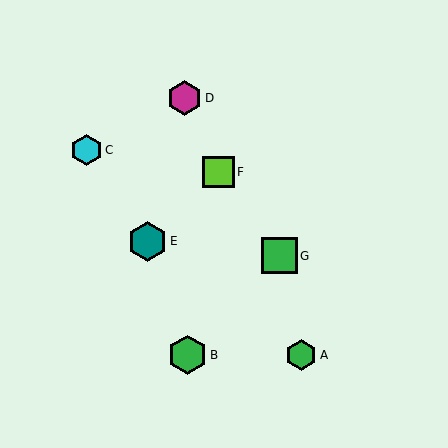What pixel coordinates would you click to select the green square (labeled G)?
Click at (279, 256) to select the green square G.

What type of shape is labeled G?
Shape G is a green square.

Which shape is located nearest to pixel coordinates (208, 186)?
The lime square (labeled F) at (219, 172) is nearest to that location.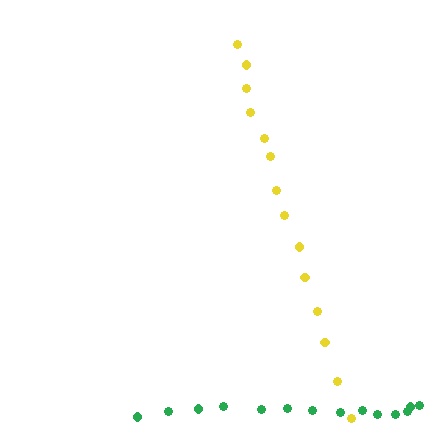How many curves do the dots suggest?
There are 2 distinct paths.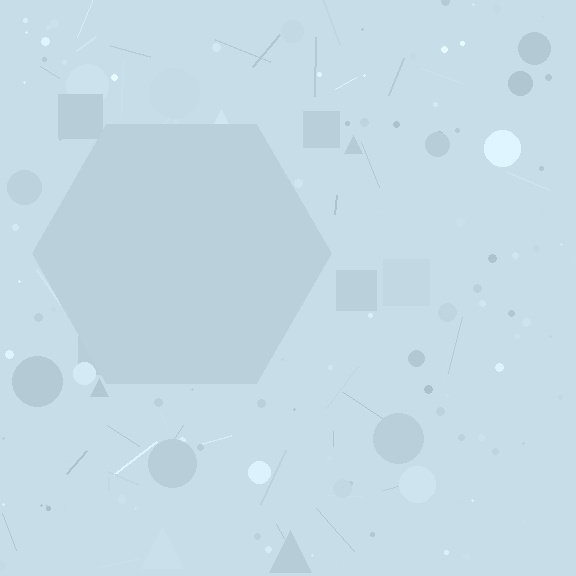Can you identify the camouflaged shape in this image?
The camouflaged shape is a hexagon.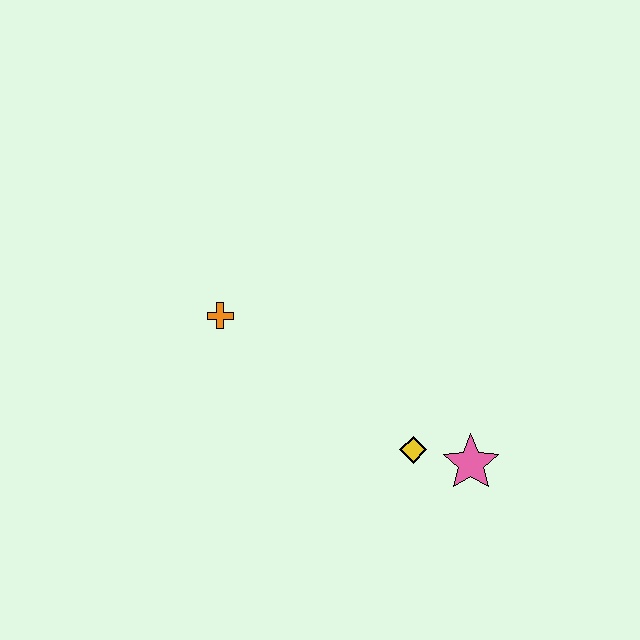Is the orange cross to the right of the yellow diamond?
No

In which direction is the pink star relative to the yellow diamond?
The pink star is to the right of the yellow diamond.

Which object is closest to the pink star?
The yellow diamond is closest to the pink star.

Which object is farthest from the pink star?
The orange cross is farthest from the pink star.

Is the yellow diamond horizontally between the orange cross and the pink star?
Yes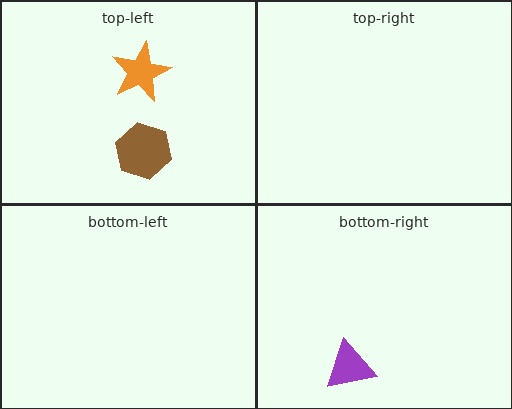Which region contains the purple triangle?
The bottom-right region.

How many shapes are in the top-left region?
2.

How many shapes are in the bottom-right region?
1.